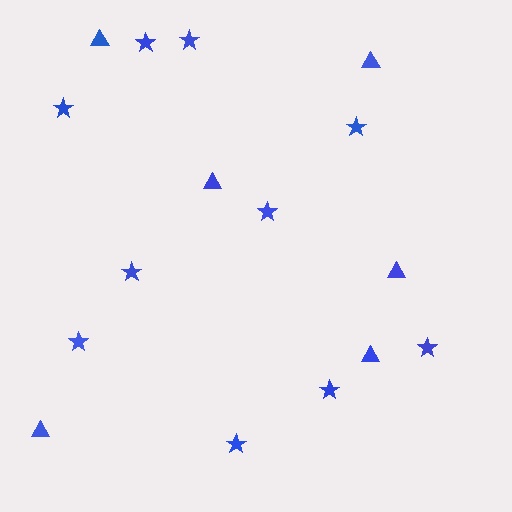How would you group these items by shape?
There are 2 groups: one group of stars (10) and one group of triangles (6).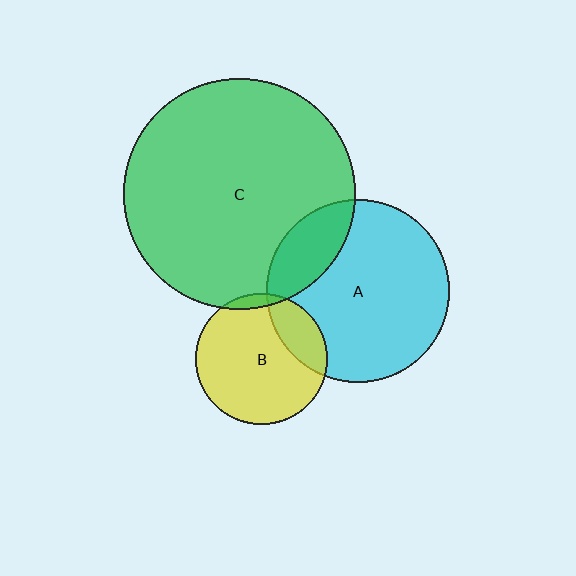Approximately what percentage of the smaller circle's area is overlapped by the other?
Approximately 20%.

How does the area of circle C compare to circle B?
Approximately 3.1 times.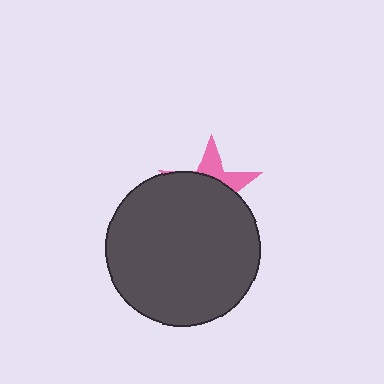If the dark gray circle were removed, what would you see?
You would see the complete pink star.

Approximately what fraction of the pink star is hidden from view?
Roughly 69% of the pink star is hidden behind the dark gray circle.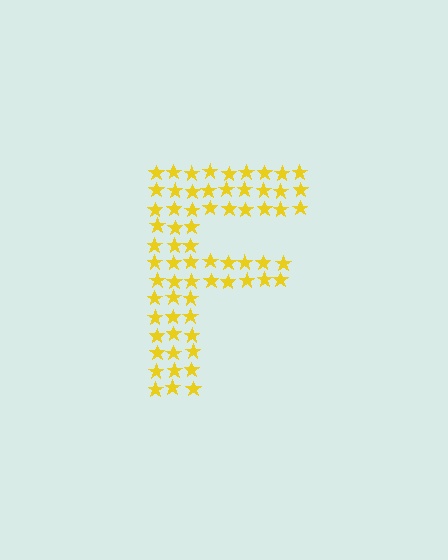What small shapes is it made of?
It is made of small stars.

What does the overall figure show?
The overall figure shows the letter F.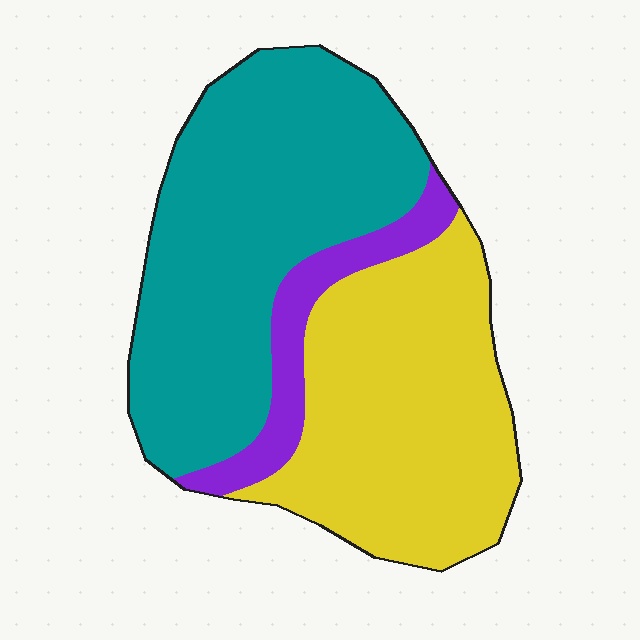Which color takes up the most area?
Teal, at roughly 50%.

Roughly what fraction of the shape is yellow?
Yellow covers about 40% of the shape.